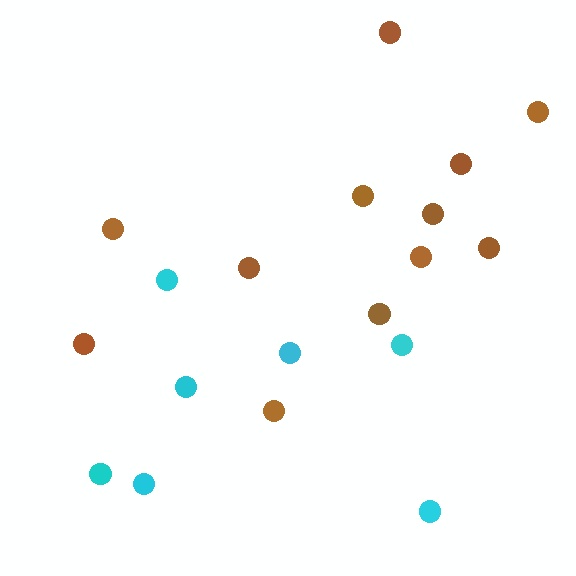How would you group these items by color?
There are 2 groups: one group of cyan circles (7) and one group of brown circles (12).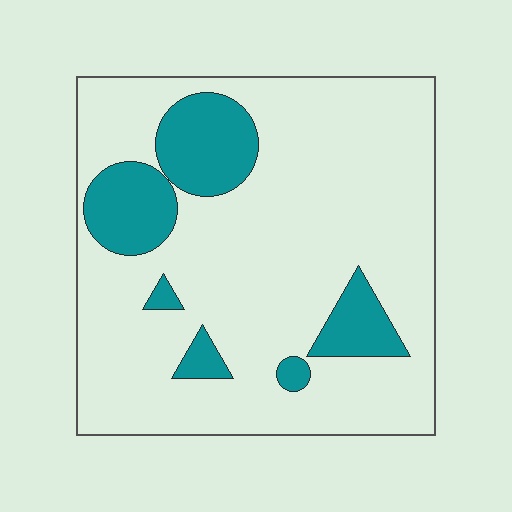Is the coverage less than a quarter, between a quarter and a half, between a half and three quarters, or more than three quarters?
Less than a quarter.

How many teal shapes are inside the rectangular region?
6.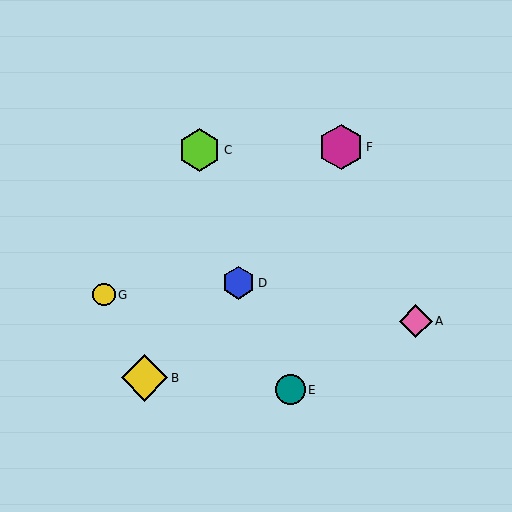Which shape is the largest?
The yellow diamond (labeled B) is the largest.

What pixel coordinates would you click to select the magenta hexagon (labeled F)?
Click at (341, 147) to select the magenta hexagon F.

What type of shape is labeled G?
Shape G is a yellow circle.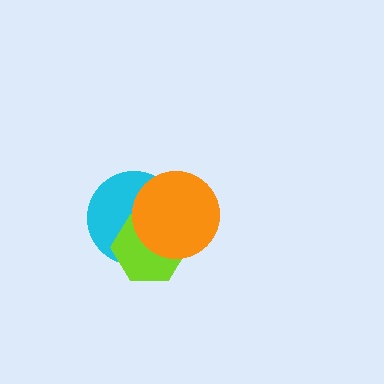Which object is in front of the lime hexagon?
The orange circle is in front of the lime hexagon.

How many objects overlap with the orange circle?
2 objects overlap with the orange circle.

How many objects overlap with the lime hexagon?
2 objects overlap with the lime hexagon.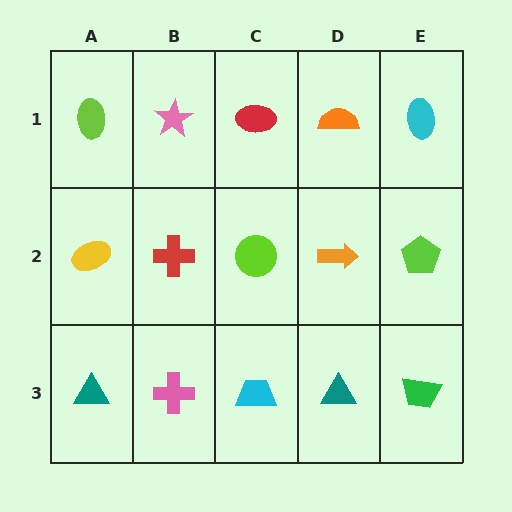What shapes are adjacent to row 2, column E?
A cyan ellipse (row 1, column E), a green trapezoid (row 3, column E), an orange arrow (row 2, column D).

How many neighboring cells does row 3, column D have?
3.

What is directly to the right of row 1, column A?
A pink star.